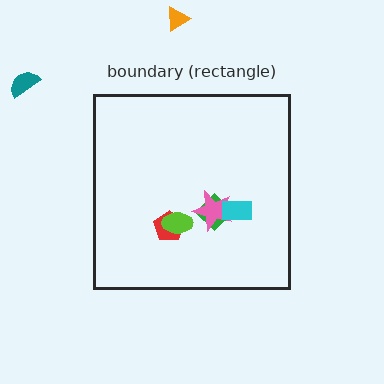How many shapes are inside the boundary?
5 inside, 2 outside.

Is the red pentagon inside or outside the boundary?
Inside.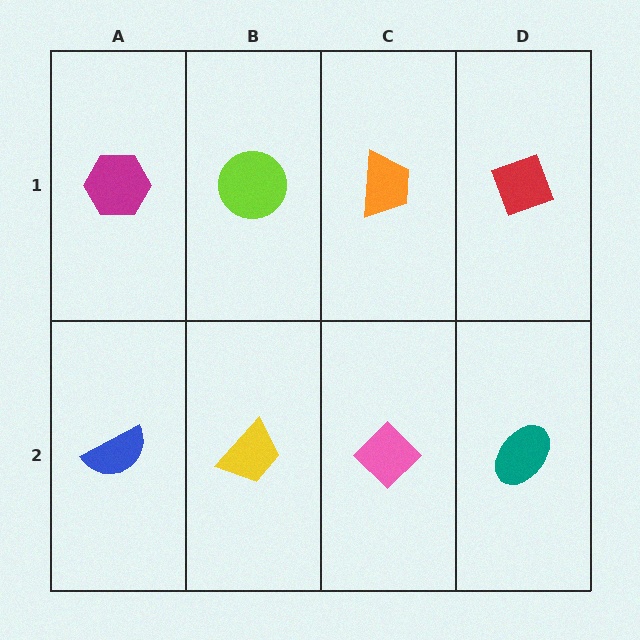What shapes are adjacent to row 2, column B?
A lime circle (row 1, column B), a blue semicircle (row 2, column A), a pink diamond (row 2, column C).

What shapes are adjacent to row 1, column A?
A blue semicircle (row 2, column A), a lime circle (row 1, column B).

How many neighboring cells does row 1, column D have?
2.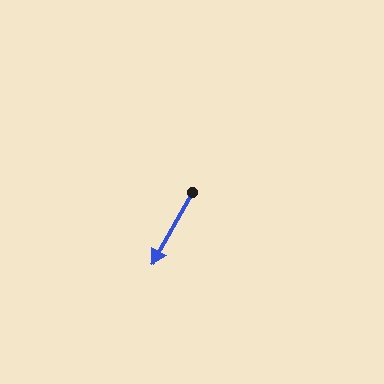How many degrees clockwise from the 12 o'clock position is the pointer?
Approximately 209 degrees.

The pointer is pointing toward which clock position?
Roughly 7 o'clock.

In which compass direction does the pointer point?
Southwest.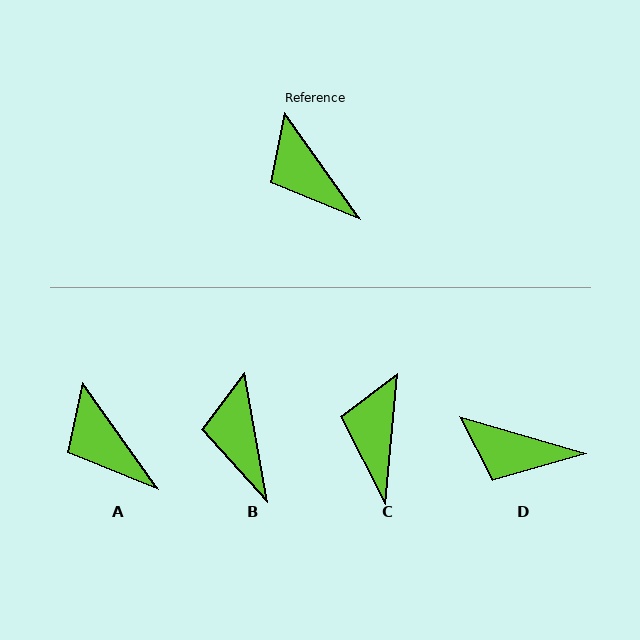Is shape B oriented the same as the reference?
No, it is off by about 25 degrees.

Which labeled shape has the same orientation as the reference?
A.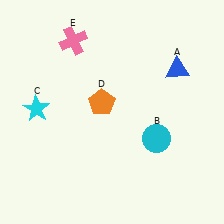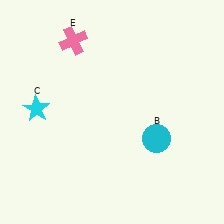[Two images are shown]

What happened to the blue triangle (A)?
The blue triangle (A) was removed in Image 2. It was in the top-right area of Image 1.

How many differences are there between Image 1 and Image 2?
There are 2 differences between the two images.